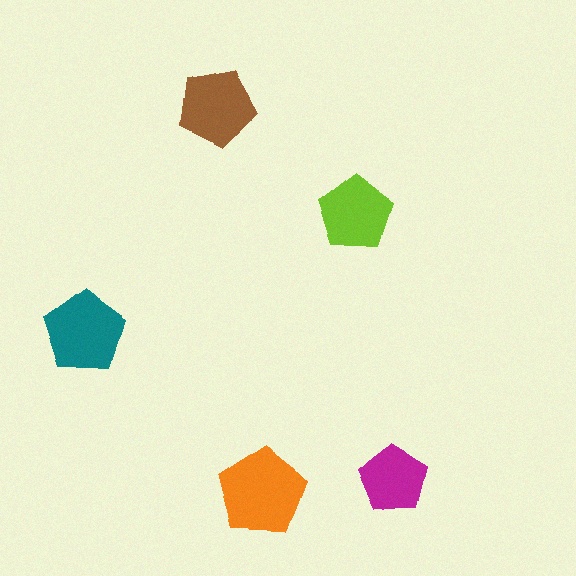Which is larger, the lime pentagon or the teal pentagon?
The teal one.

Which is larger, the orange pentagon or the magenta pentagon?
The orange one.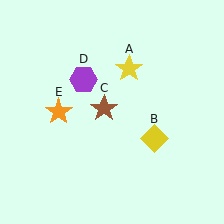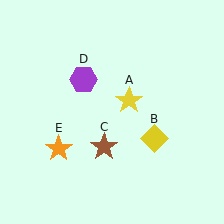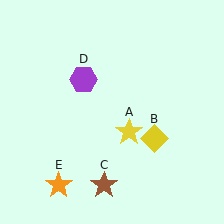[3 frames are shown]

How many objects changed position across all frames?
3 objects changed position: yellow star (object A), brown star (object C), orange star (object E).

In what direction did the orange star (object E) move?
The orange star (object E) moved down.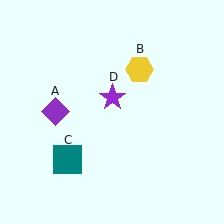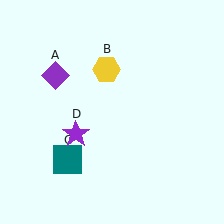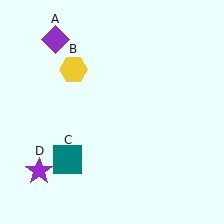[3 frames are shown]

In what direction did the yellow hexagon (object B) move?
The yellow hexagon (object B) moved left.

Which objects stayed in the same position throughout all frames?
Teal square (object C) remained stationary.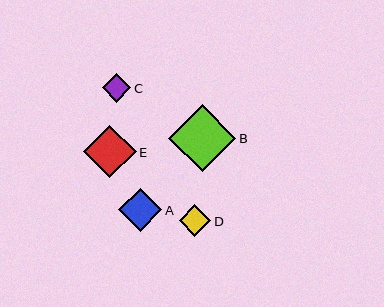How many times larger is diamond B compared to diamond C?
Diamond B is approximately 2.3 times the size of diamond C.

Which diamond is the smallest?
Diamond C is the smallest with a size of approximately 29 pixels.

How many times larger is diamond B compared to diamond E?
Diamond B is approximately 1.3 times the size of diamond E.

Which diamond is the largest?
Diamond B is the largest with a size of approximately 67 pixels.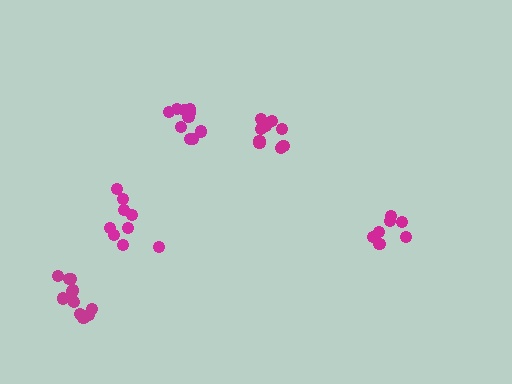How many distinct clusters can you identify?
There are 5 distinct clusters.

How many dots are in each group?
Group 1: 10 dots, Group 2: 12 dots, Group 3: 9 dots, Group 4: 7 dots, Group 5: 10 dots (48 total).